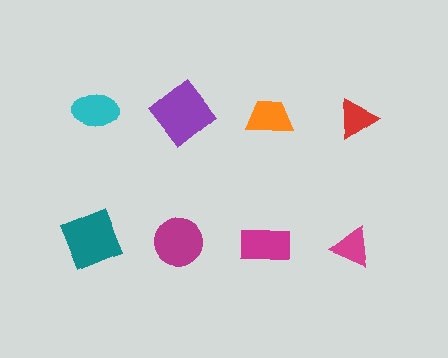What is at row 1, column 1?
A cyan ellipse.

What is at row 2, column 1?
A teal square.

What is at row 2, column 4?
A magenta triangle.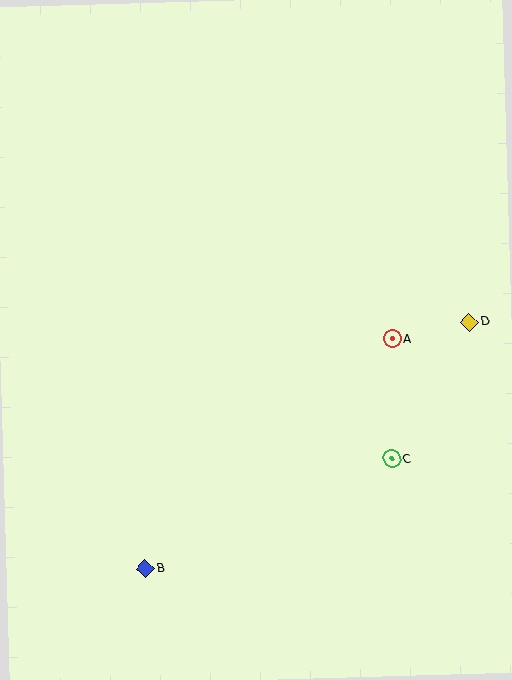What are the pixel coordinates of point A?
Point A is at (393, 339).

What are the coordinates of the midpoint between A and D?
The midpoint between A and D is at (431, 330).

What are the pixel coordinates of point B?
Point B is at (145, 569).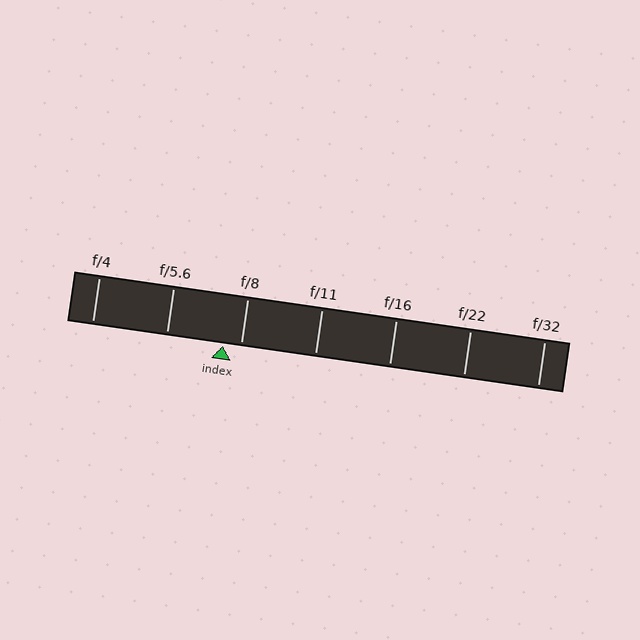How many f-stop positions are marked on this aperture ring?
There are 7 f-stop positions marked.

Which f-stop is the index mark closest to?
The index mark is closest to f/8.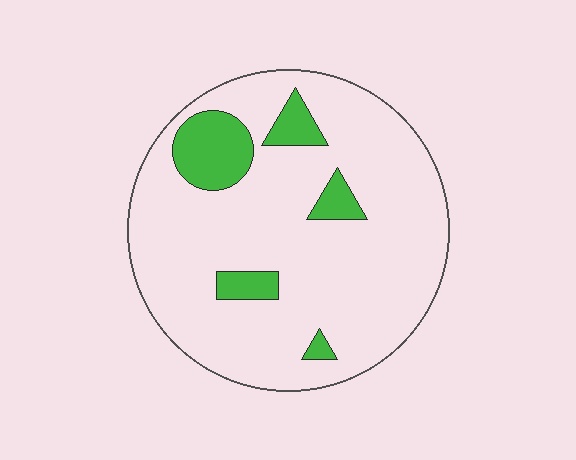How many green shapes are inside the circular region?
5.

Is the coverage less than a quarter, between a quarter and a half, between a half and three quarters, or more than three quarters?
Less than a quarter.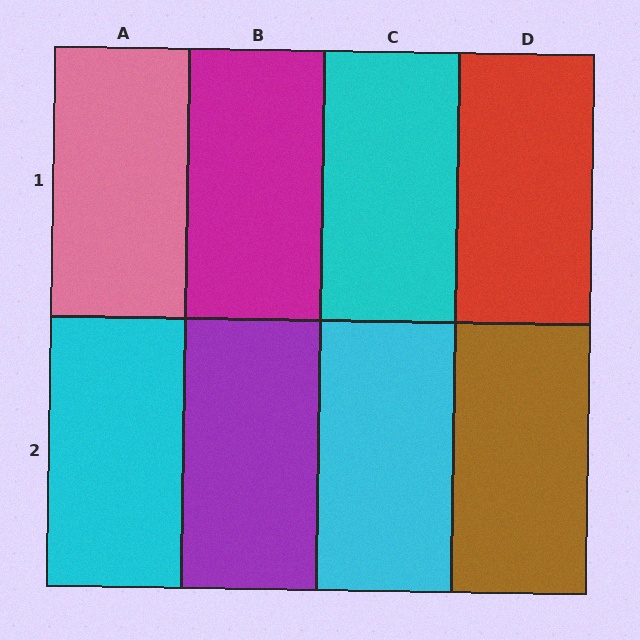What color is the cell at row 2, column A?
Cyan.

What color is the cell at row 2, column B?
Purple.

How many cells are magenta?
1 cell is magenta.